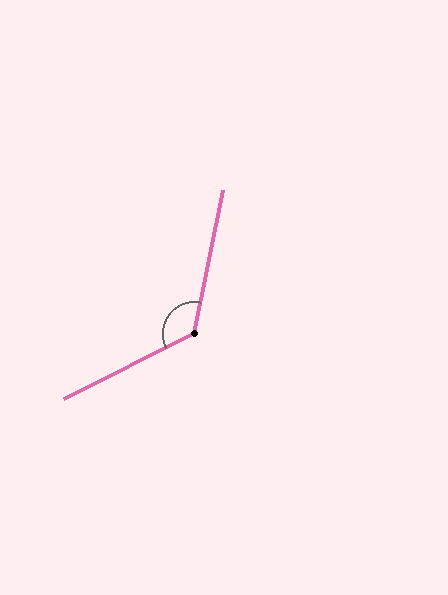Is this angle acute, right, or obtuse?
It is obtuse.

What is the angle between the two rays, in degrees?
Approximately 128 degrees.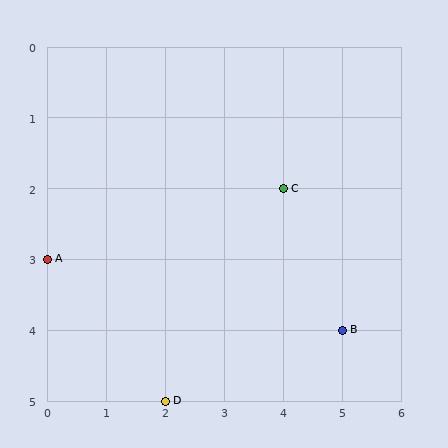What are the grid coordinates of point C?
Point C is at grid coordinates (4, 2).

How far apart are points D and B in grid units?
Points D and B are 3 columns and 1 row apart (about 3.2 grid units diagonally).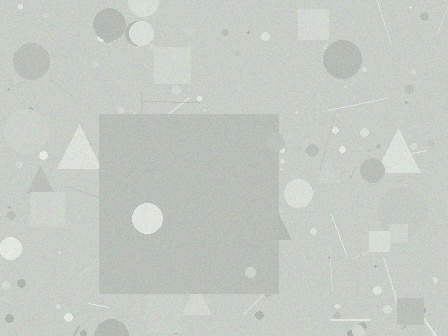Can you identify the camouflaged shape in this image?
The camouflaged shape is a square.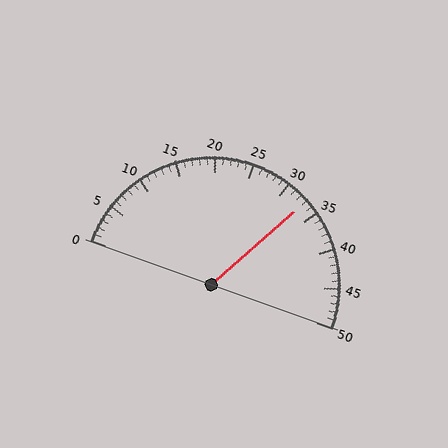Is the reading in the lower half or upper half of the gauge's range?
The reading is in the upper half of the range (0 to 50).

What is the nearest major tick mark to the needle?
The nearest major tick mark is 35.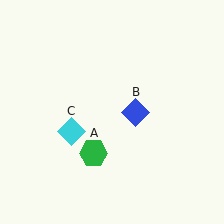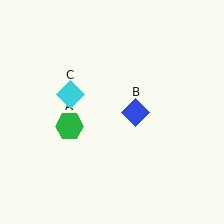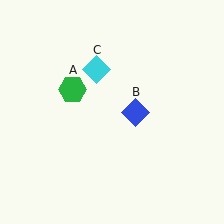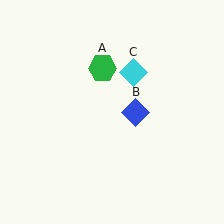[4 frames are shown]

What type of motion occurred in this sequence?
The green hexagon (object A), cyan diamond (object C) rotated clockwise around the center of the scene.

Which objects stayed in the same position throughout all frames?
Blue diamond (object B) remained stationary.